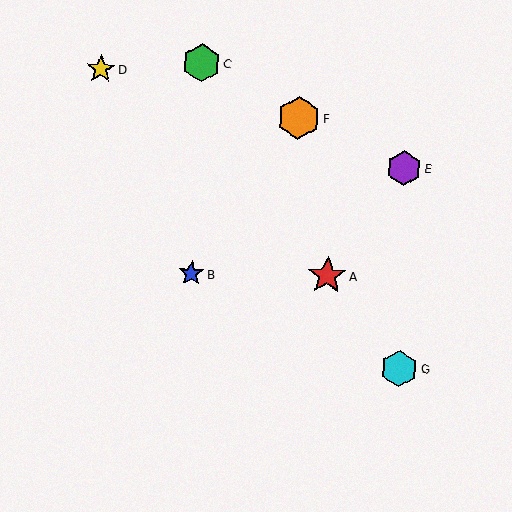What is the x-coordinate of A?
Object A is at x≈327.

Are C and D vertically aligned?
No, C is at x≈202 and D is at x≈101.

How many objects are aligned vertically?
2 objects (B, C) are aligned vertically.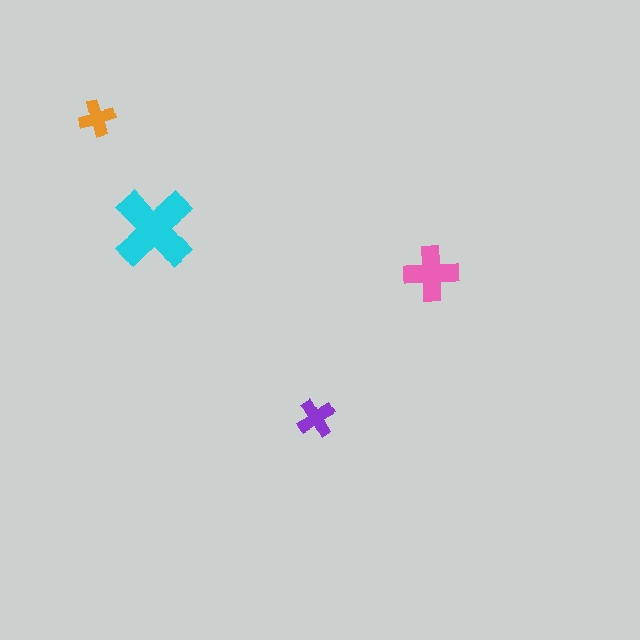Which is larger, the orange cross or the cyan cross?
The cyan one.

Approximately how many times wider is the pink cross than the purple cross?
About 1.5 times wider.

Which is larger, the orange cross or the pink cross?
The pink one.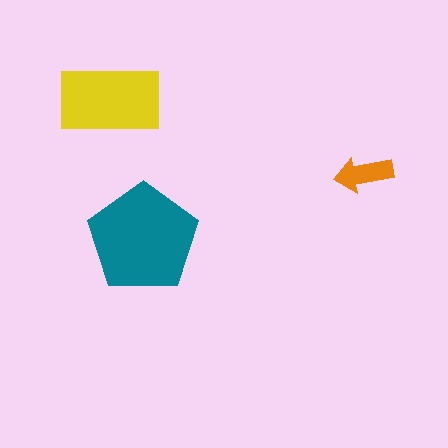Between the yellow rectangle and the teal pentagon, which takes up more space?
The teal pentagon.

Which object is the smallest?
The orange arrow.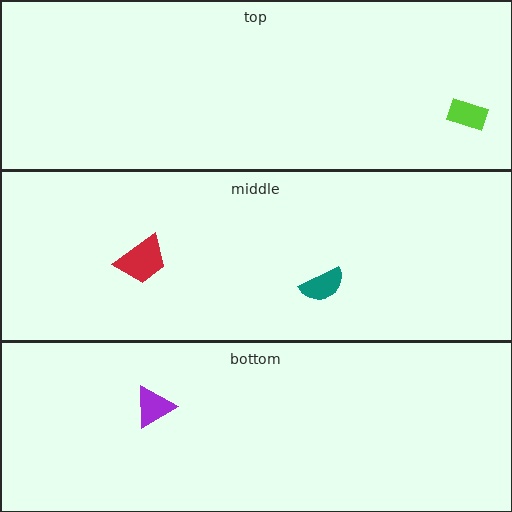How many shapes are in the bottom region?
1.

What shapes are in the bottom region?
The purple triangle.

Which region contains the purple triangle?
The bottom region.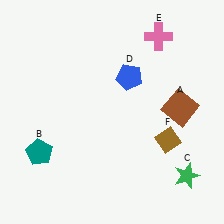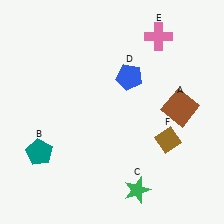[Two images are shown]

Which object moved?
The green star (C) moved left.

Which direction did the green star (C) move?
The green star (C) moved left.